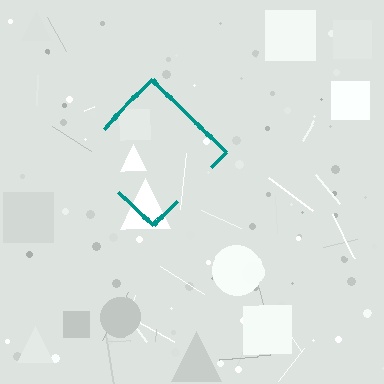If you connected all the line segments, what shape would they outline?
They would outline a diamond.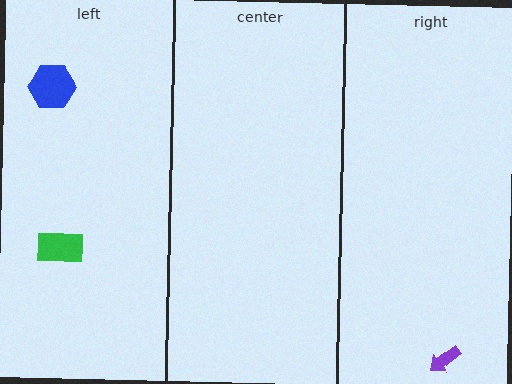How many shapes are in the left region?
2.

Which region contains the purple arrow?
The right region.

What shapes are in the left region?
The blue hexagon, the green rectangle.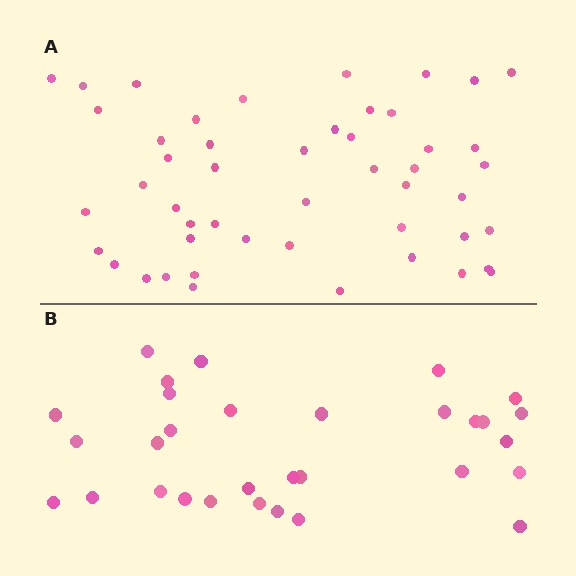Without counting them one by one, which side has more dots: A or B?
Region A (the top region) has more dots.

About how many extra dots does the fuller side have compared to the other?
Region A has approximately 20 more dots than region B.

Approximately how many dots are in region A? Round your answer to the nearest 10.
About 50 dots. (The exact count is 49, which rounds to 50.)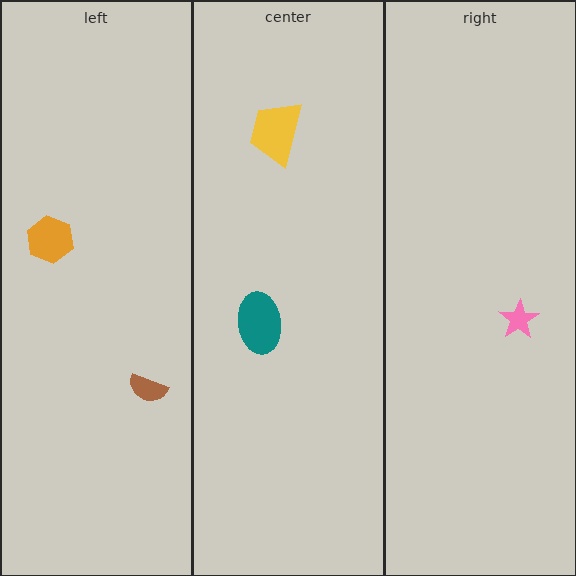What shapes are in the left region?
The brown semicircle, the orange hexagon.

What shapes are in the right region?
The pink star.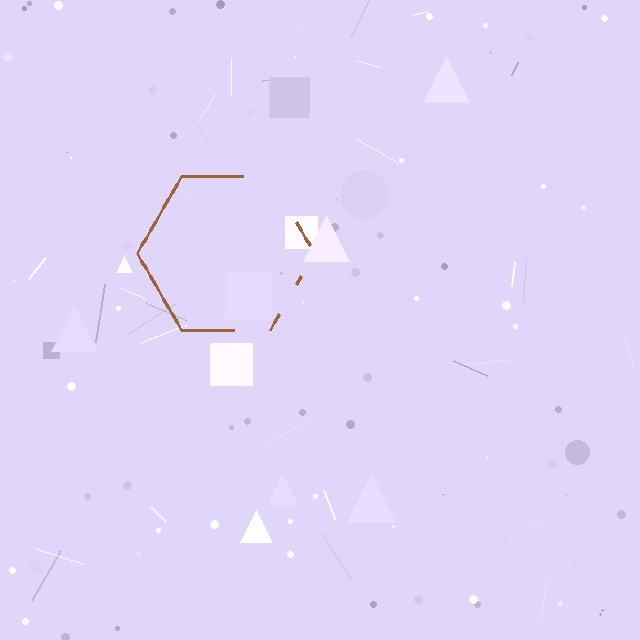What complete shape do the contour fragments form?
The contour fragments form a hexagon.